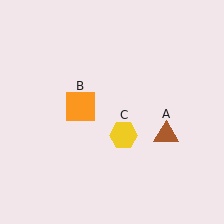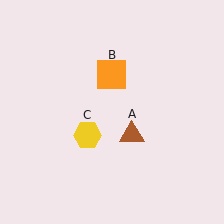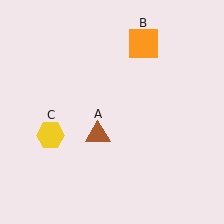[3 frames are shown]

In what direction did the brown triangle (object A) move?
The brown triangle (object A) moved left.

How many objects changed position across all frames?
3 objects changed position: brown triangle (object A), orange square (object B), yellow hexagon (object C).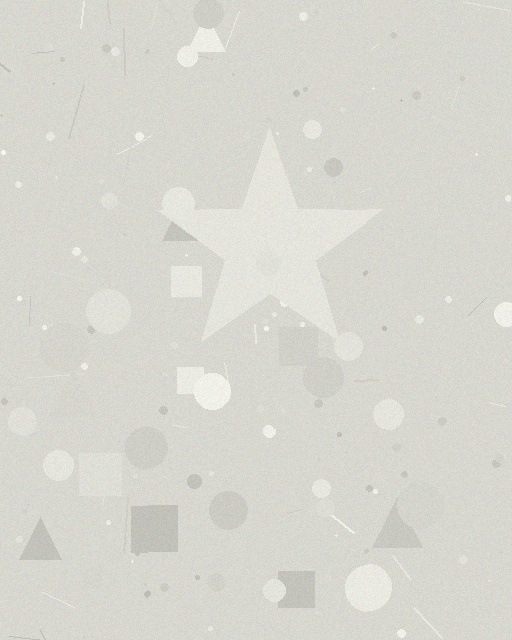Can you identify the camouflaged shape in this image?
The camouflaged shape is a star.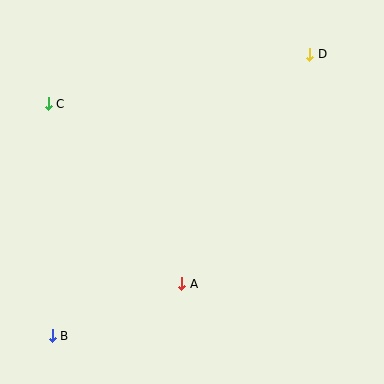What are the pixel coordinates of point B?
Point B is at (52, 336).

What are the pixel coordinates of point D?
Point D is at (310, 54).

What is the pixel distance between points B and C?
The distance between B and C is 232 pixels.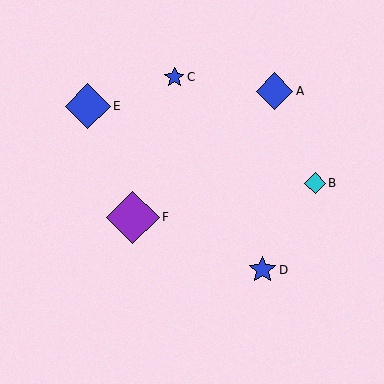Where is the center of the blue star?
The center of the blue star is at (262, 270).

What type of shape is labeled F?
Shape F is a purple diamond.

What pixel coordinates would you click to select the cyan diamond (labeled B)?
Click at (315, 183) to select the cyan diamond B.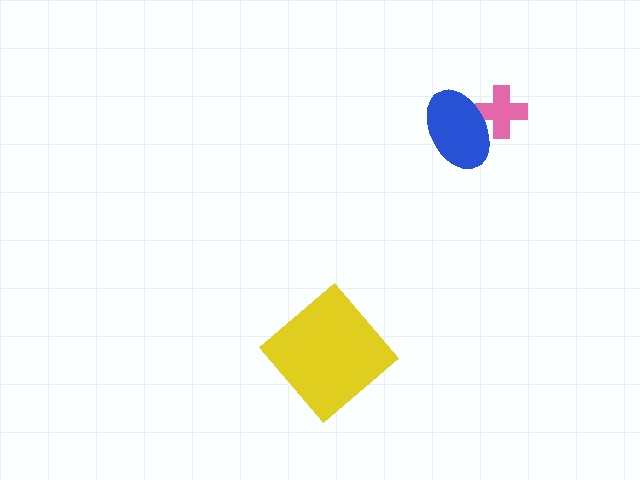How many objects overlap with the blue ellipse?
1 object overlaps with the blue ellipse.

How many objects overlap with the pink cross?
1 object overlaps with the pink cross.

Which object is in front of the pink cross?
The blue ellipse is in front of the pink cross.